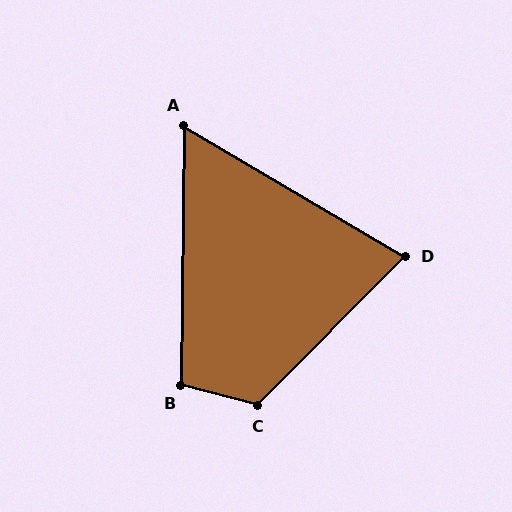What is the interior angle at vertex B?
Approximately 104 degrees (obtuse).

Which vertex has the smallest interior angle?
A, at approximately 60 degrees.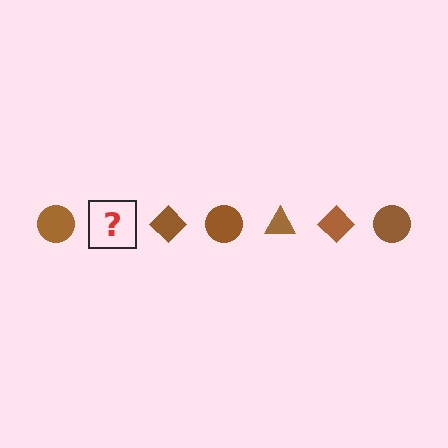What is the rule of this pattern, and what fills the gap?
The rule is that the pattern cycles through circle, triangle, diamond shapes in brown. The gap should be filled with a brown triangle.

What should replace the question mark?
The question mark should be replaced with a brown triangle.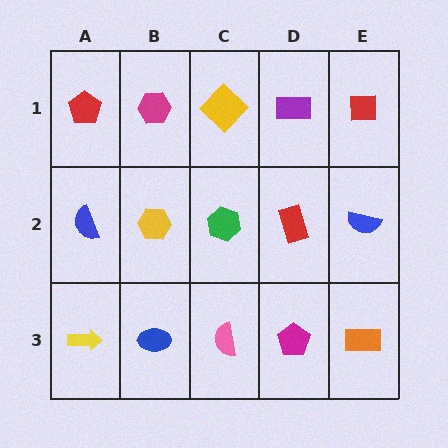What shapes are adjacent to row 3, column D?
A red rectangle (row 2, column D), a pink semicircle (row 3, column C), an orange rectangle (row 3, column E).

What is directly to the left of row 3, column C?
A blue ellipse.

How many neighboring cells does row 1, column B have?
3.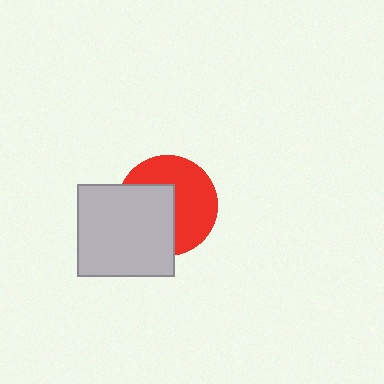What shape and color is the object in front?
The object in front is a light gray rectangle.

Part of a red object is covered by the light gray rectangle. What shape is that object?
It is a circle.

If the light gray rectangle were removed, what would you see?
You would see the complete red circle.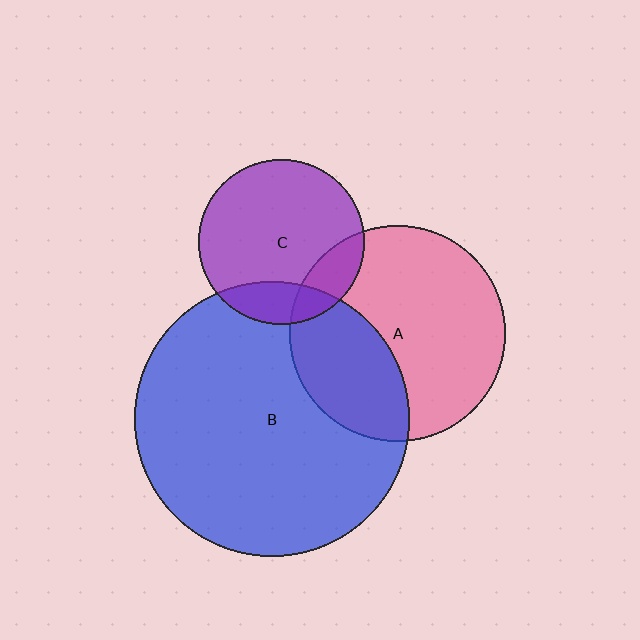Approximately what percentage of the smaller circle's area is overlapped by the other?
Approximately 15%.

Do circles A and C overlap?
Yes.